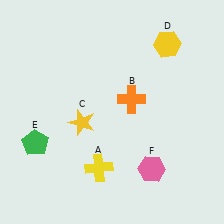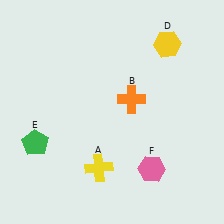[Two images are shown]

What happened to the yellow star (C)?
The yellow star (C) was removed in Image 2. It was in the bottom-left area of Image 1.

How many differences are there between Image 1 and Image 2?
There is 1 difference between the two images.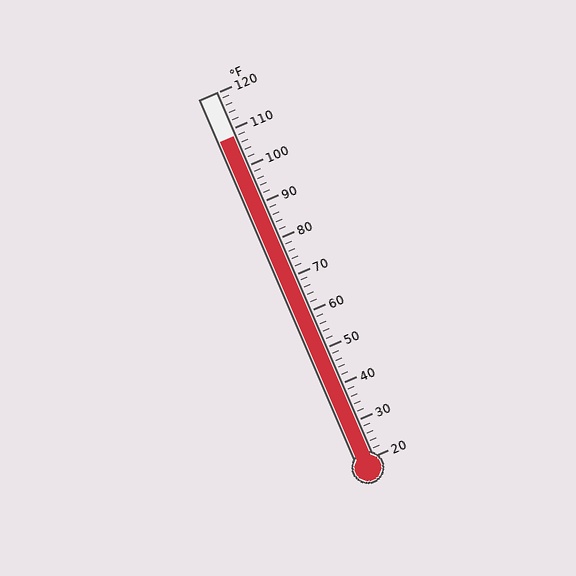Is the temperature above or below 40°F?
The temperature is above 40°F.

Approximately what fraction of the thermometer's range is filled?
The thermometer is filled to approximately 90% of its range.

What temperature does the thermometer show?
The thermometer shows approximately 108°F.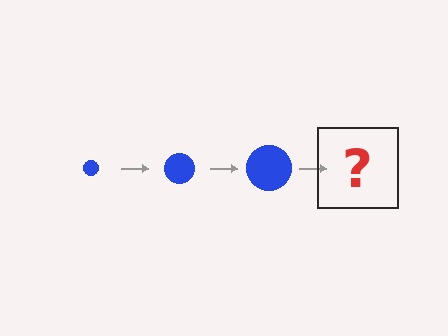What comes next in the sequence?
The next element should be a blue circle, larger than the previous one.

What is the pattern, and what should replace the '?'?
The pattern is that the circle gets progressively larger each step. The '?' should be a blue circle, larger than the previous one.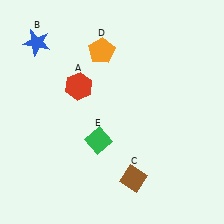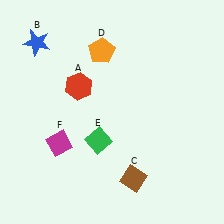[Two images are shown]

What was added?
A magenta diamond (F) was added in Image 2.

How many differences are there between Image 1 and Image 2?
There is 1 difference between the two images.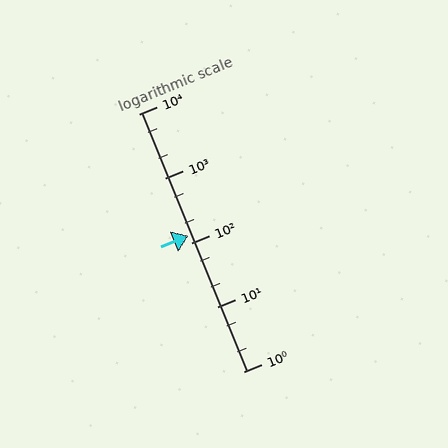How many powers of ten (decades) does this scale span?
The scale spans 4 decades, from 1 to 10000.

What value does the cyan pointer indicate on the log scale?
The pointer indicates approximately 130.